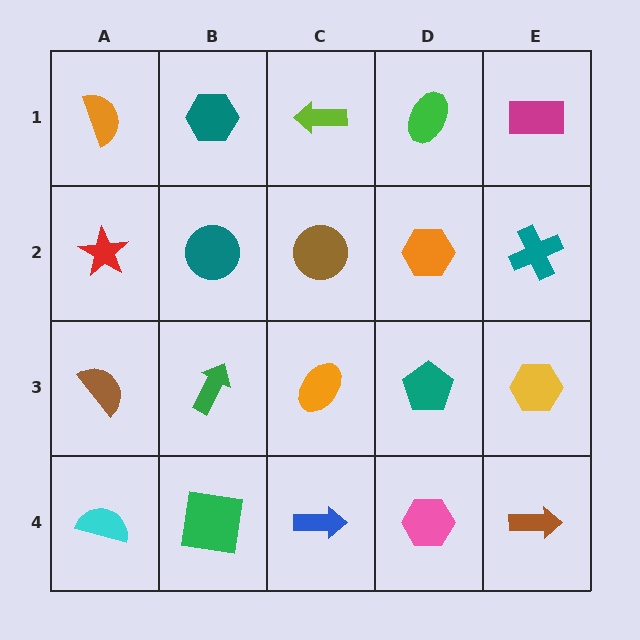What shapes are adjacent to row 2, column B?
A teal hexagon (row 1, column B), a green arrow (row 3, column B), a red star (row 2, column A), a brown circle (row 2, column C).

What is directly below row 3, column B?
A green square.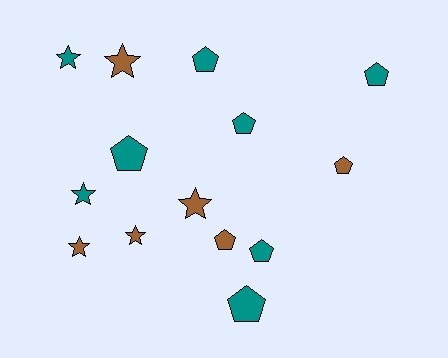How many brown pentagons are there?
There are 2 brown pentagons.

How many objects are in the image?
There are 14 objects.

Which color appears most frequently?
Teal, with 8 objects.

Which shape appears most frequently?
Pentagon, with 8 objects.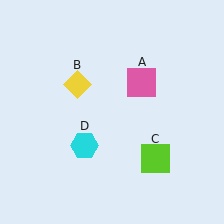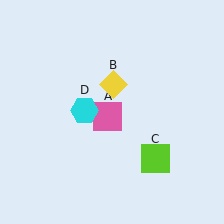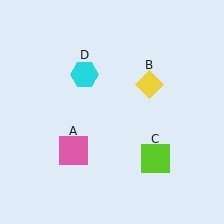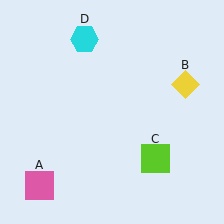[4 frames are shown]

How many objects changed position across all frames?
3 objects changed position: pink square (object A), yellow diamond (object B), cyan hexagon (object D).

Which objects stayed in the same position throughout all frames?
Lime square (object C) remained stationary.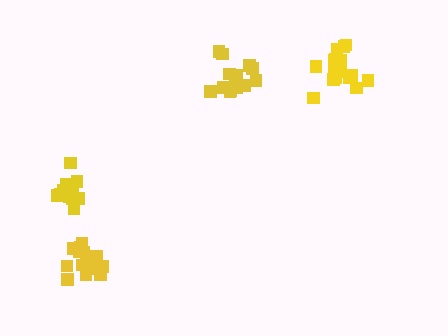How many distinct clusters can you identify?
There are 4 distinct clusters.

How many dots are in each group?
Group 1: 15 dots, Group 2: 15 dots, Group 3: 18 dots, Group 4: 16 dots (64 total).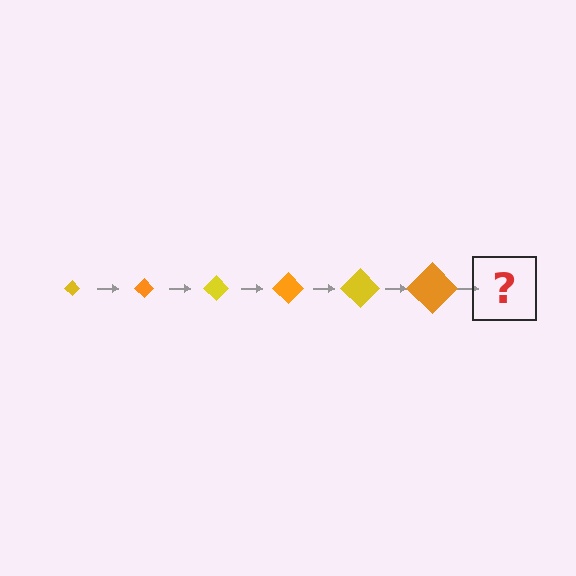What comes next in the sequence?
The next element should be a yellow diamond, larger than the previous one.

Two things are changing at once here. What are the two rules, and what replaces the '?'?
The two rules are that the diamond grows larger each step and the color cycles through yellow and orange. The '?' should be a yellow diamond, larger than the previous one.